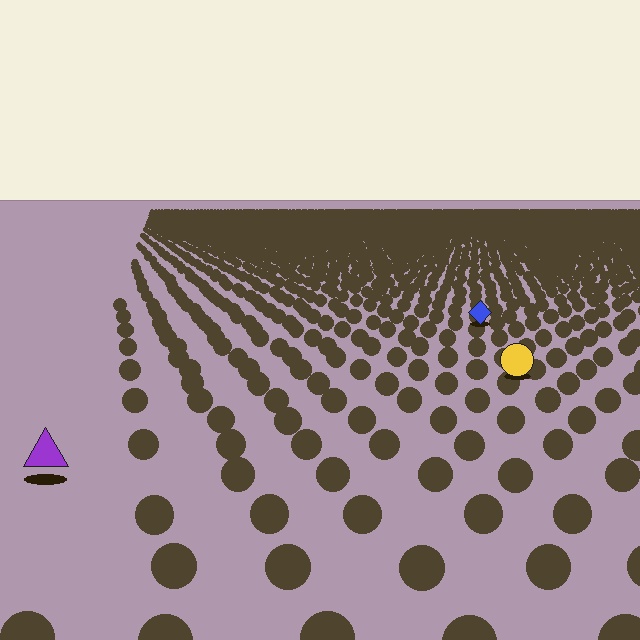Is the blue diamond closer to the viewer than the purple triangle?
No. The purple triangle is closer — you can tell from the texture gradient: the ground texture is coarser near it.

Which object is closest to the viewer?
The purple triangle is closest. The texture marks near it are larger and more spread out.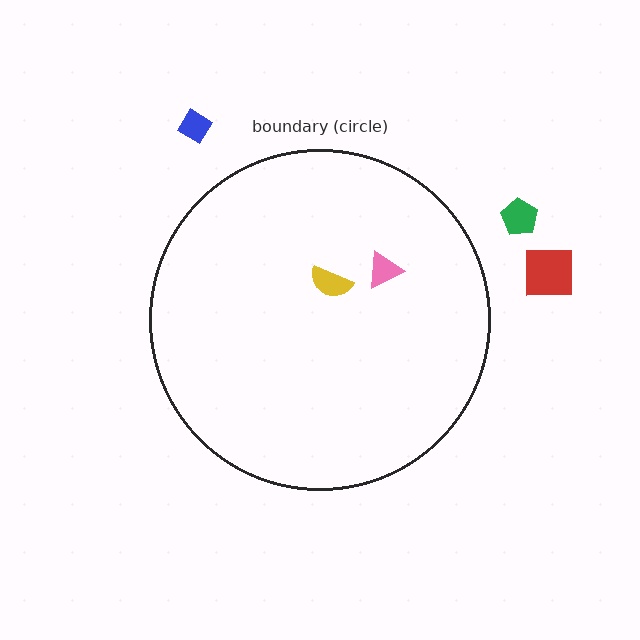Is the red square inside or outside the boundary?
Outside.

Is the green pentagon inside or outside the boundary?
Outside.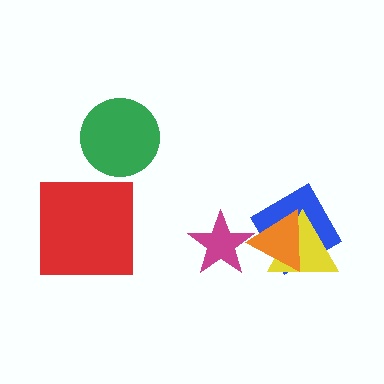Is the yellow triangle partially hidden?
Yes, it is partially covered by another shape.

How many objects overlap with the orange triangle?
3 objects overlap with the orange triangle.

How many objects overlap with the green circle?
0 objects overlap with the green circle.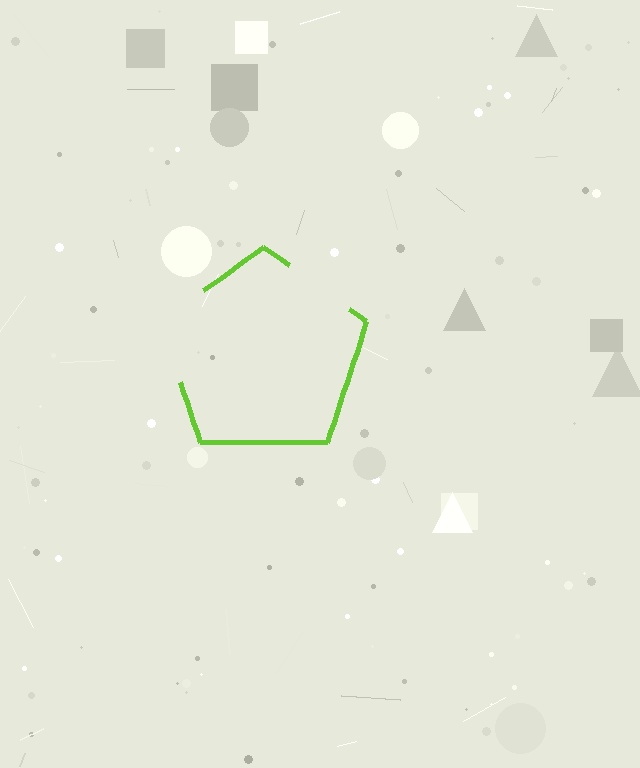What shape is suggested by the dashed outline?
The dashed outline suggests a pentagon.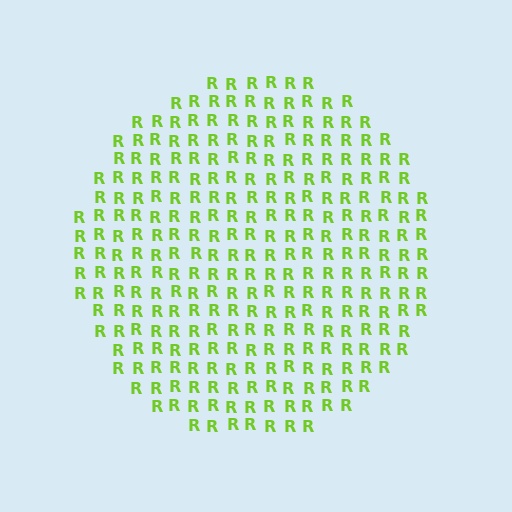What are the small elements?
The small elements are letter R's.